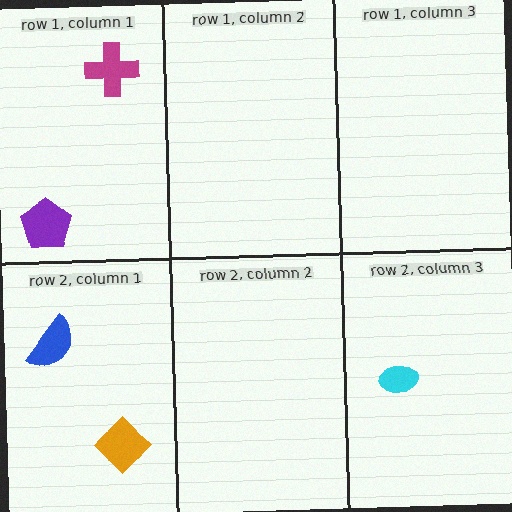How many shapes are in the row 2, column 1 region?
2.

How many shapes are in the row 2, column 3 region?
1.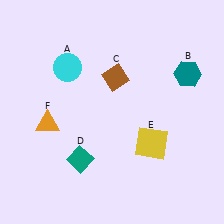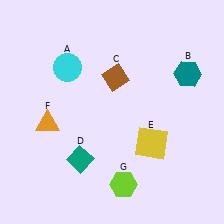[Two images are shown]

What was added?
A lime hexagon (G) was added in Image 2.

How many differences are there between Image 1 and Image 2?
There is 1 difference between the two images.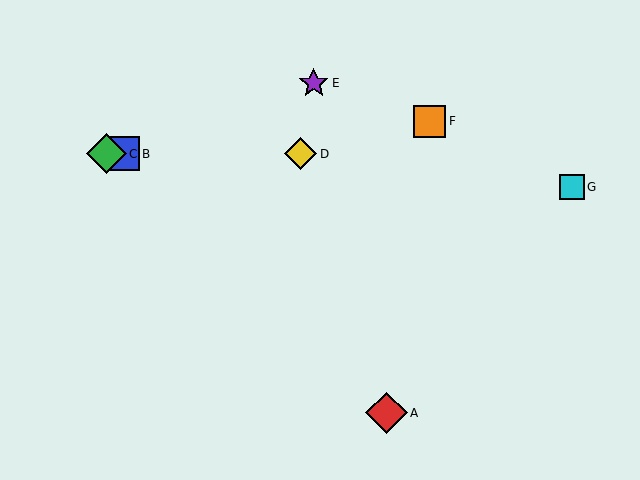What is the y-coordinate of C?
Object C is at y≈154.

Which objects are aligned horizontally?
Objects B, C, D are aligned horizontally.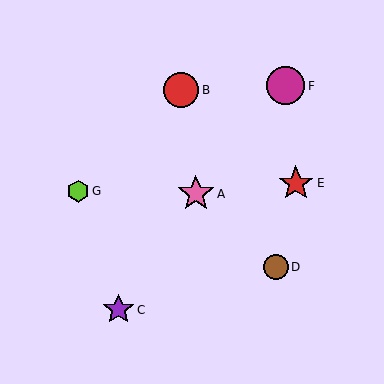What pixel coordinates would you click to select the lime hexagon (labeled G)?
Click at (78, 191) to select the lime hexagon G.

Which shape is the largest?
The magenta circle (labeled F) is the largest.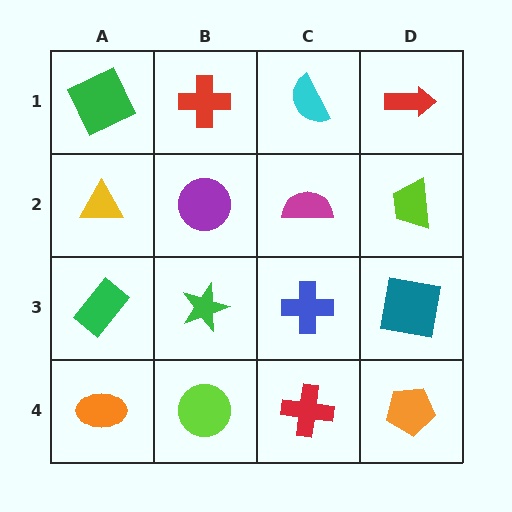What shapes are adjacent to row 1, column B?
A purple circle (row 2, column B), a green square (row 1, column A), a cyan semicircle (row 1, column C).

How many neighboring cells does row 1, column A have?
2.